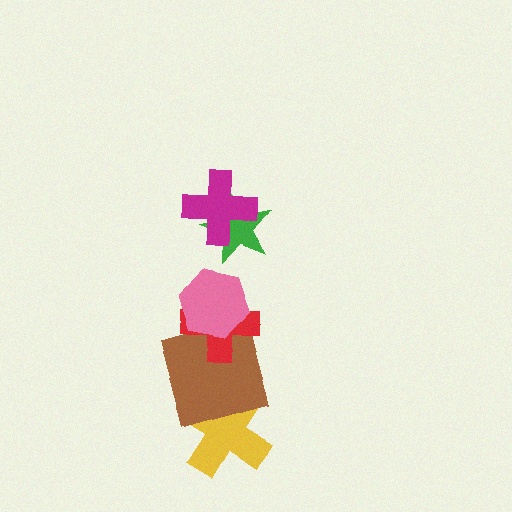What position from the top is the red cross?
The red cross is 4th from the top.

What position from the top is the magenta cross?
The magenta cross is 1st from the top.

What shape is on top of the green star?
The magenta cross is on top of the green star.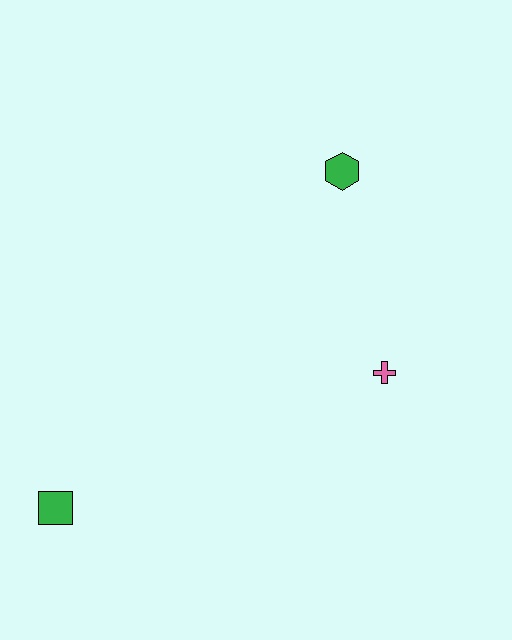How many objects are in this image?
There are 3 objects.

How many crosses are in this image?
There is 1 cross.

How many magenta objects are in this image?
There are no magenta objects.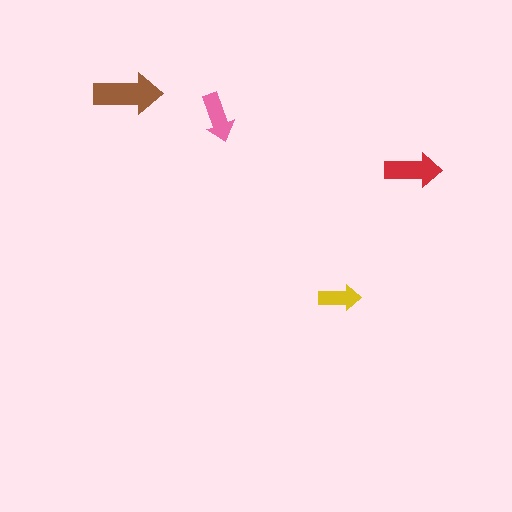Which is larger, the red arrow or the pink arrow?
The red one.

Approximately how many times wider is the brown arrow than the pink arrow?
About 1.5 times wider.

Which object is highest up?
The brown arrow is topmost.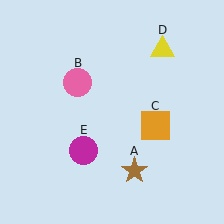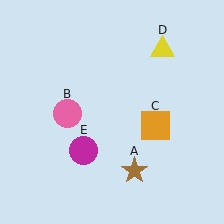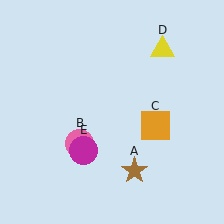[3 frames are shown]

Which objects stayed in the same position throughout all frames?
Brown star (object A) and orange square (object C) and yellow triangle (object D) and magenta circle (object E) remained stationary.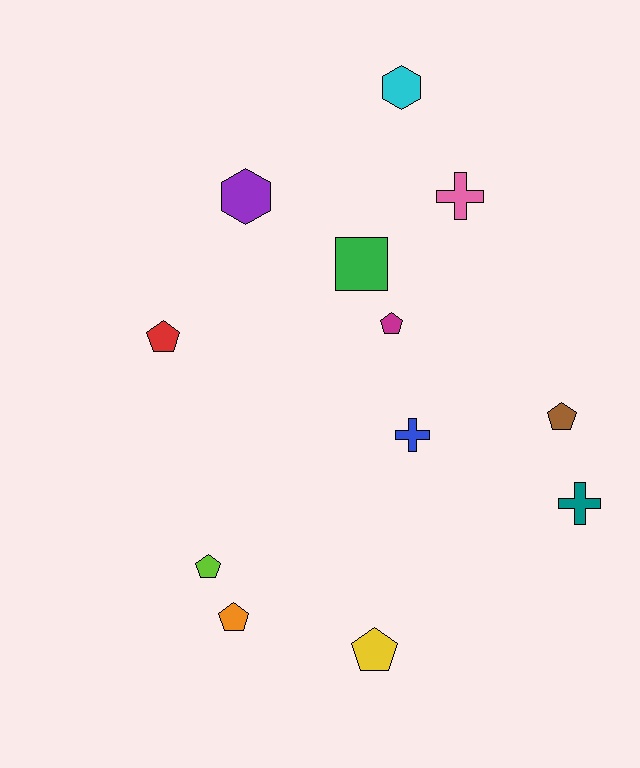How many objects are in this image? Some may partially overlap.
There are 12 objects.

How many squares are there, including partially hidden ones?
There is 1 square.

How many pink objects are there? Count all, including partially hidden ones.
There is 1 pink object.